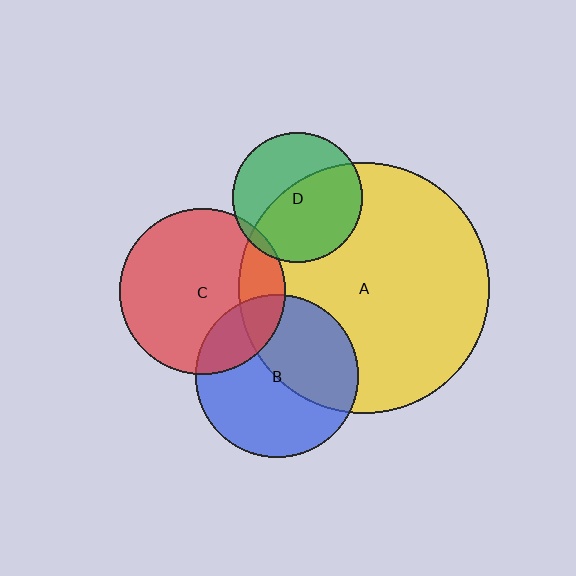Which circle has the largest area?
Circle A (yellow).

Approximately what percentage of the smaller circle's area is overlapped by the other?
Approximately 5%.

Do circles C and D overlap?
Yes.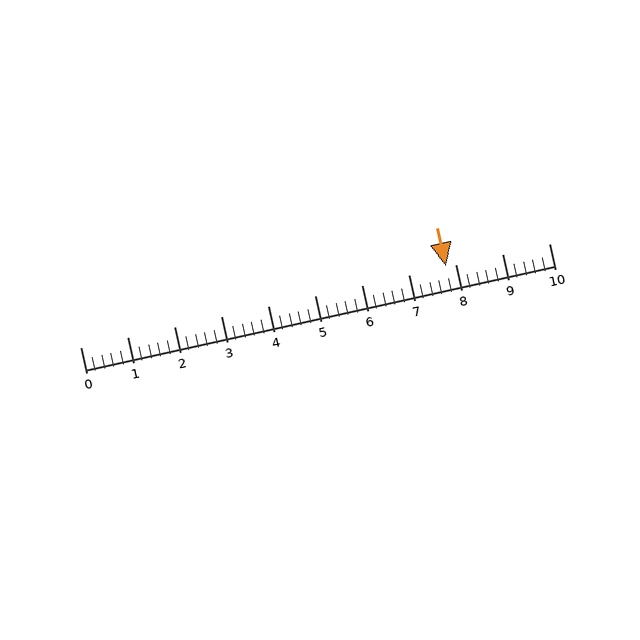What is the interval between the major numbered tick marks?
The major tick marks are spaced 1 units apart.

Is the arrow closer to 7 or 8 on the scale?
The arrow is closer to 8.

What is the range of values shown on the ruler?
The ruler shows values from 0 to 10.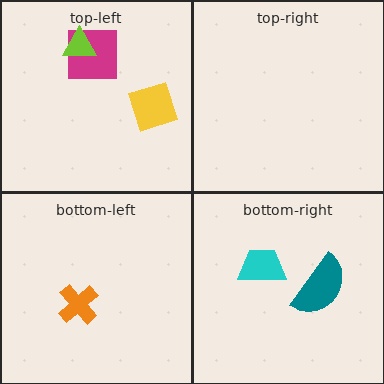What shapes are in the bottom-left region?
The orange cross.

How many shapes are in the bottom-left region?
1.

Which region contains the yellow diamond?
The top-left region.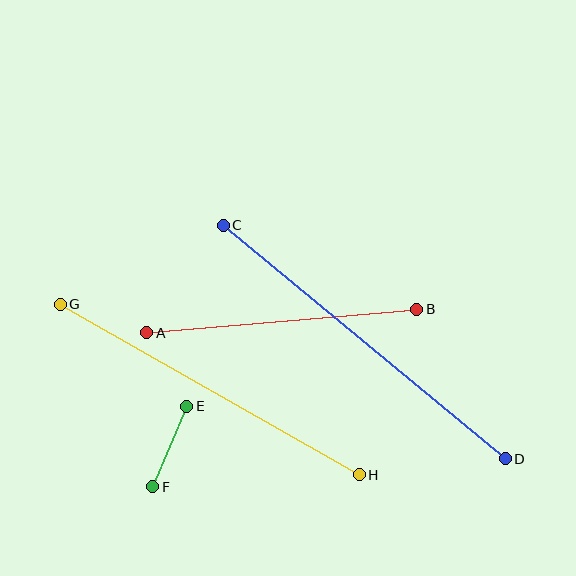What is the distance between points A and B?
The distance is approximately 271 pixels.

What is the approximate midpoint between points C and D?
The midpoint is at approximately (364, 342) pixels.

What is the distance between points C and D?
The distance is approximately 366 pixels.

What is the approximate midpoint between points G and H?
The midpoint is at approximately (210, 389) pixels.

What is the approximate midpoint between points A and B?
The midpoint is at approximately (282, 321) pixels.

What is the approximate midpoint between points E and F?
The midpoint is at approximately (170, 446) pixels.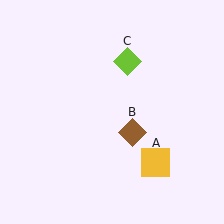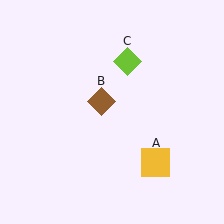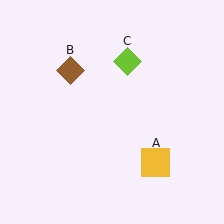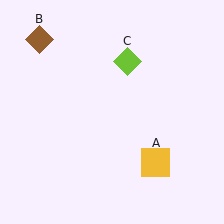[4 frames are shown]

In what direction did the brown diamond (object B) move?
The brown diamond (object B) moved up and to the left.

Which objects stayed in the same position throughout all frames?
Yellow square (object A) and lime diamond (object C) remained stationary.